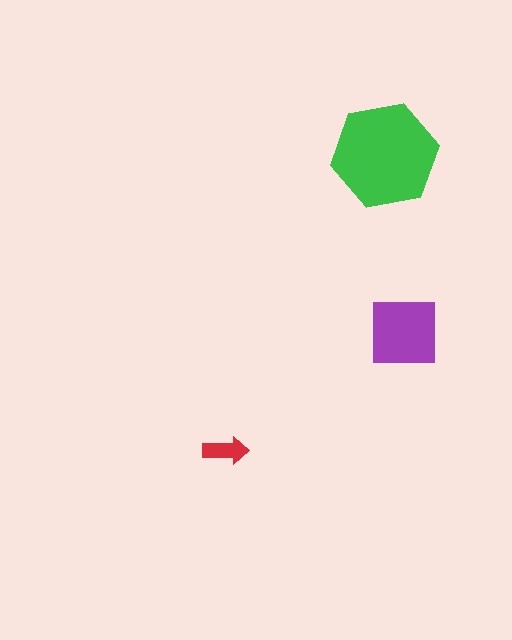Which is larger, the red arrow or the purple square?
The purple square.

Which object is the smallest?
The red arrow.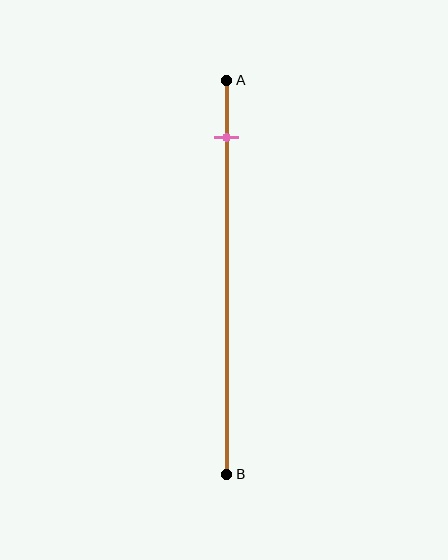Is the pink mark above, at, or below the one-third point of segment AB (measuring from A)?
The pink mark is above the one-third point of segment AB.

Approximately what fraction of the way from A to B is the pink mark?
The pink mark is approximately 15% of the way from A to B.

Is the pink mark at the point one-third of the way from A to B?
No, the mark is at about 15% from A, not at the 33% one-third point.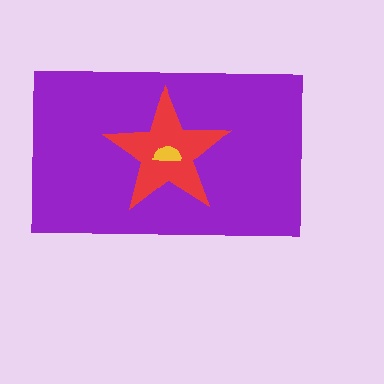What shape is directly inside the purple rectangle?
The red star.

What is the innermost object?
The yellow semicircle.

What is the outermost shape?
The purple rectangle.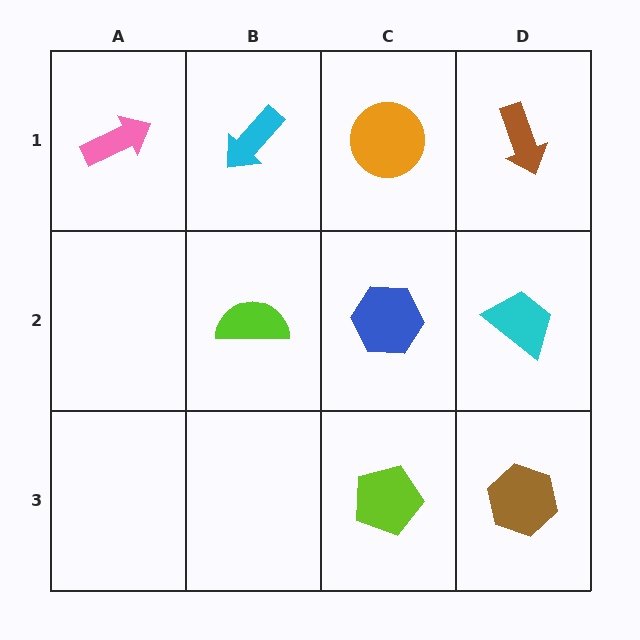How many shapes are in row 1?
4 shapes.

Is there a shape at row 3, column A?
No, that cell is empty.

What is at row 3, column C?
A lime pentagon.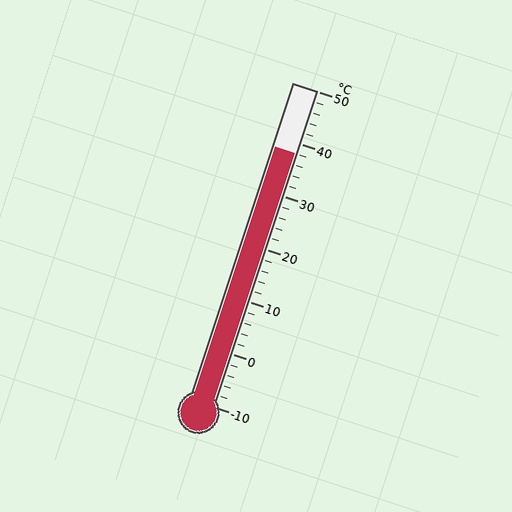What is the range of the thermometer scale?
The thermometer scale ranges from -10°C to 50°C.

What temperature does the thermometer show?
The thermometer shows approximately 38°C.